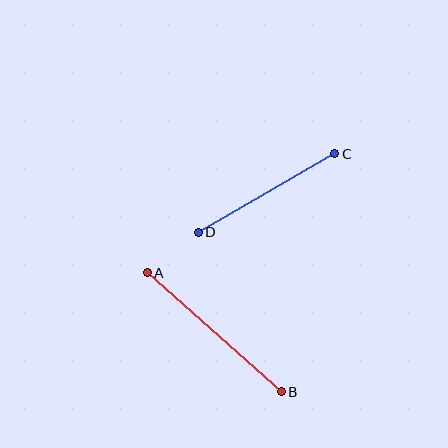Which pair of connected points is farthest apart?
Points A and B are farthest apart.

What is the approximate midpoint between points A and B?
The midpoint is at approximately (214, 332) pixels.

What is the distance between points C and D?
The distance is approximately 157 pixels.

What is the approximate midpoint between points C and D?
The midpoint is at approximately (267, 193) pixels.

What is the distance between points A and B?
The distance is approximately 179 pixels.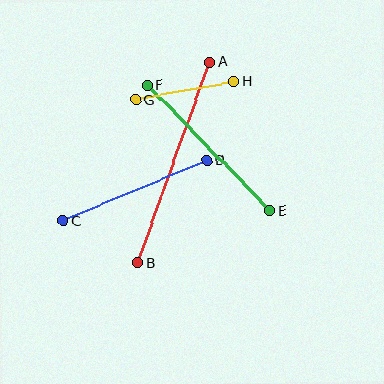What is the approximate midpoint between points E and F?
The midpoint is at approximately (209, 148) pixels.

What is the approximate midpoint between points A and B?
The midpoint is at approximately (174, 162) pixels.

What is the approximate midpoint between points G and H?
The midpoint is at approximately (185, 91) pixels.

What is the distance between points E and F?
The distance is approximately 176 pixels.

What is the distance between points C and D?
The distance is approximately 156 pixels.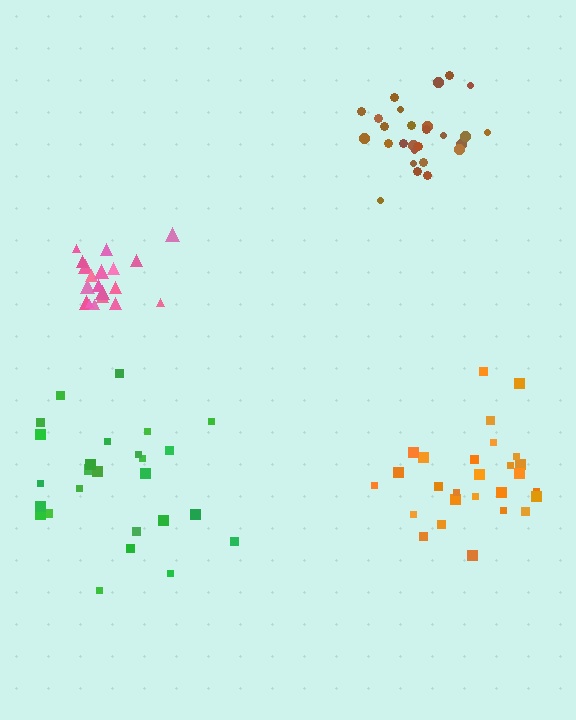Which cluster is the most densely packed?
Pink.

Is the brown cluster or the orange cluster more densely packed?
Brown.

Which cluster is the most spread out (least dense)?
Green.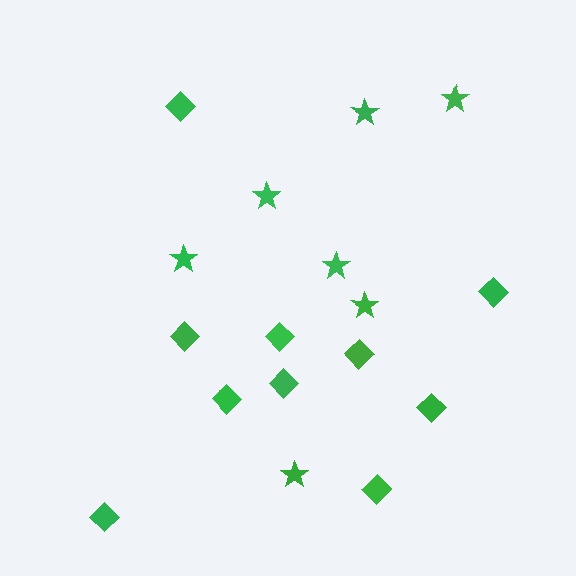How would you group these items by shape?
There are 2 groups: one group of stars (7) and one group of diamonds (10).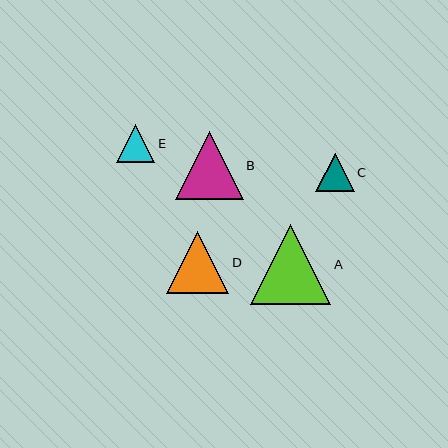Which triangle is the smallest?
Triangle E is the smallest with a size of approximately 38 pixels.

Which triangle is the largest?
Triangle A is the largest with a size of approximately 80 pixels.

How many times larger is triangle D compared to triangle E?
Triangle D is approximately 1.6 times the size of triangle E.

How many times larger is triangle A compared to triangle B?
Triangle A is approximately 1.2 times the size of triangle B.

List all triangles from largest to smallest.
From largest to smallest: A, B, D, C, E.